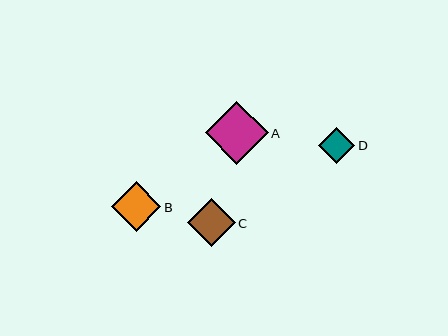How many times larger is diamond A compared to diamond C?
Diamond A is approximately 1.3 times the size of diamond C.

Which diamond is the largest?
Diamond A is the largest with a size of approximately 63 pixels.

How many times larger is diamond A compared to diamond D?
Diamond A is approximately 1.8 times the size of diamond D.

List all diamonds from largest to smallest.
From largest to smallest: A, B, C, D.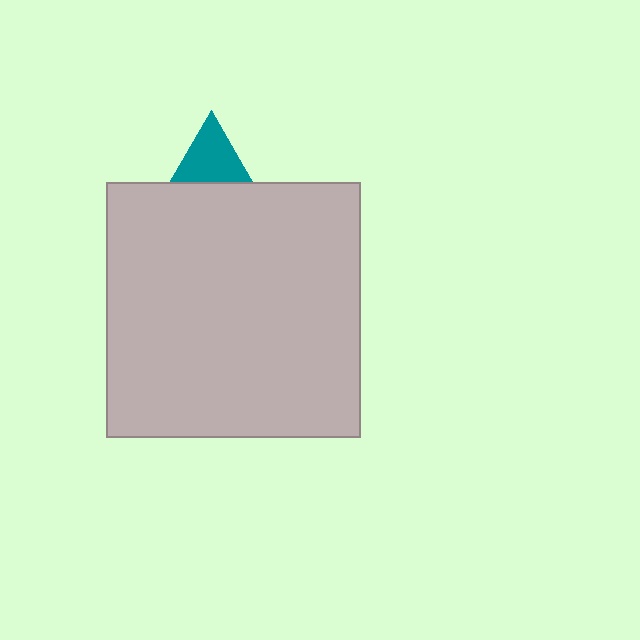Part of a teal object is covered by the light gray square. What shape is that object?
It is a triangle.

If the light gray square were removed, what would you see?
You would see the complete teal triangle.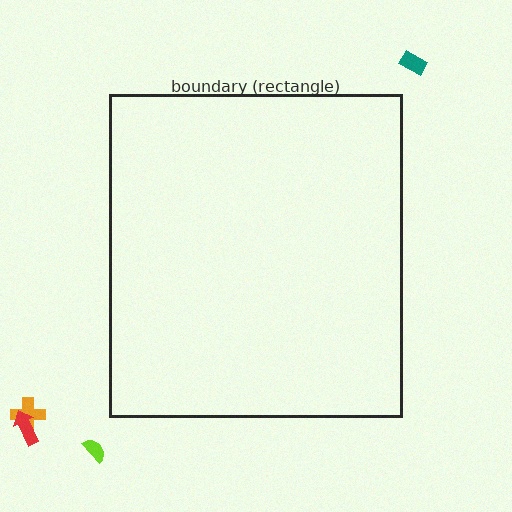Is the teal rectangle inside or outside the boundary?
Outside.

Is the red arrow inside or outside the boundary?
Outside.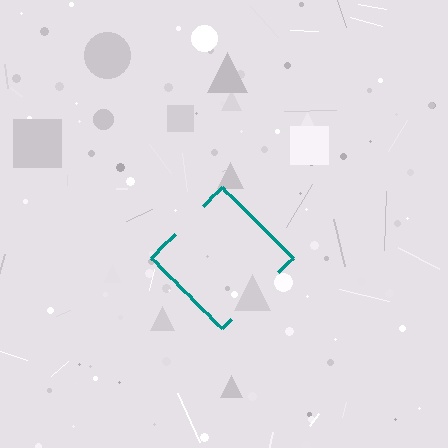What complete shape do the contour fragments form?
The contour fragments form a diamond.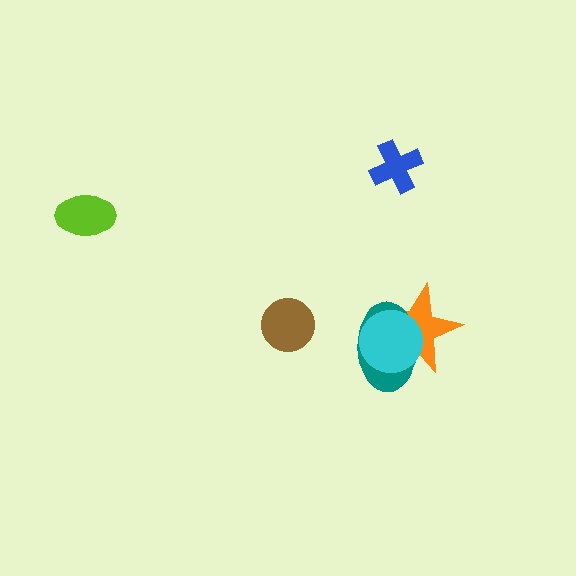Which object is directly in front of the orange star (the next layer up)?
The teal ellipse is directly in front of the orange star.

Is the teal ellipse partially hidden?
Yes, it is partially covered by another shape.